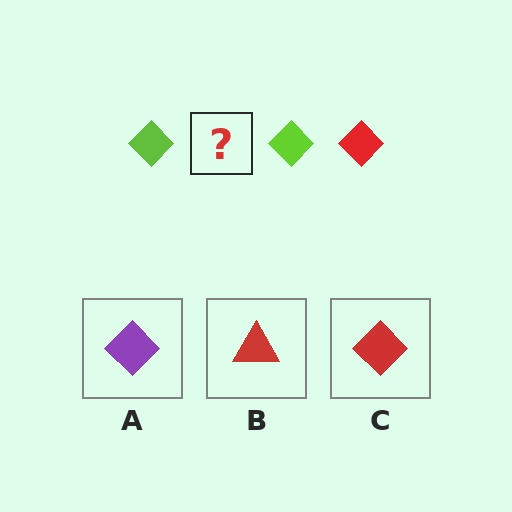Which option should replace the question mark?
Option C.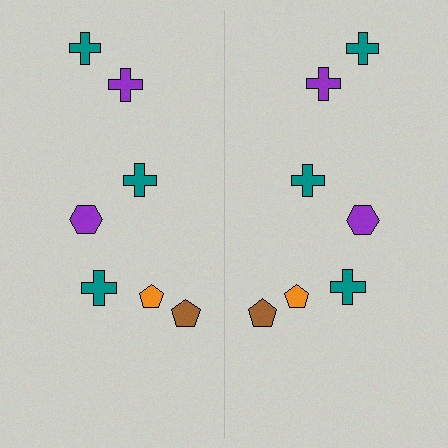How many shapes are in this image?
There are 14 shapes in this image.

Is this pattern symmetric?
Yes, this pattern has bilateral (reflection) symmetry.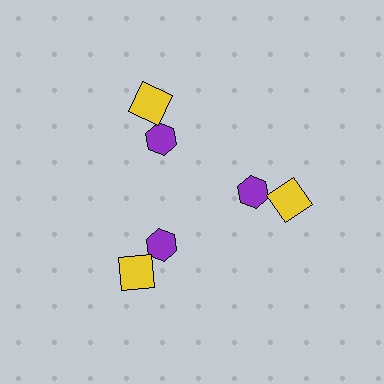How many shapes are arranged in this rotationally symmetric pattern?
There are 6 shapes, arranged in 3 groups of 2.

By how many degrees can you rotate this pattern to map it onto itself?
The pattern maps onto itself every 120 degrees of rotation.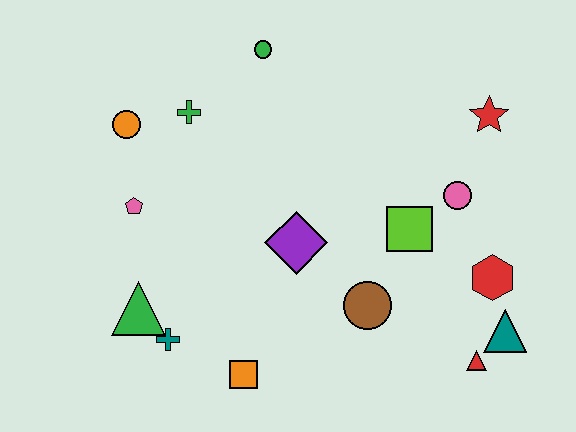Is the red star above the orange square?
Yes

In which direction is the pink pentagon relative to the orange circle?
The pink pentagon is below the orange circle.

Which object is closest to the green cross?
The orange circle is closest to the green cross.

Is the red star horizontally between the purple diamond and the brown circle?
No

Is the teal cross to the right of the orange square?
No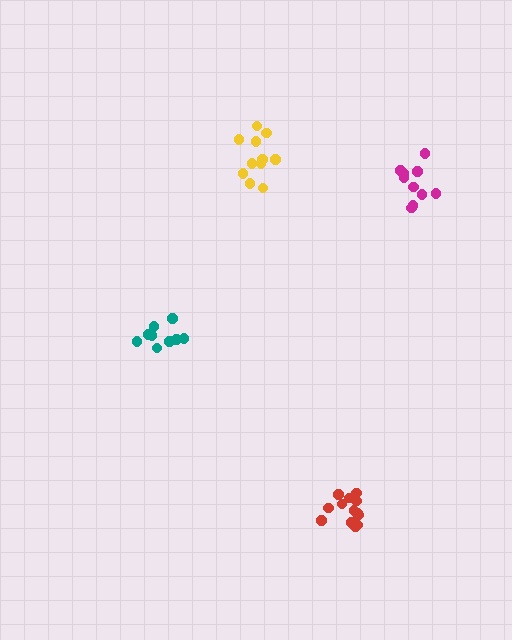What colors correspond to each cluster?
The clusters are colored: magenta, teal, yellow, red.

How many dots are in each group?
Group 1: 10 dots, Group 2: 9 dots, Group 3: 11 dots, Group 4: 13 dots (43 total).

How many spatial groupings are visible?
There are 4 spatial groupings.